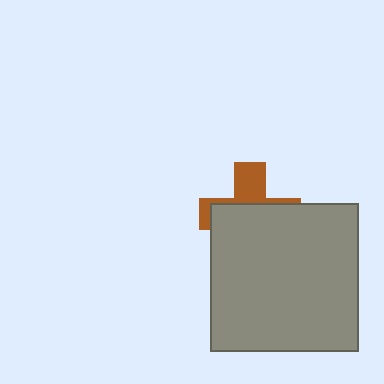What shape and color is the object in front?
The object in front is a gray square.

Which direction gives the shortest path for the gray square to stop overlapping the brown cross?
Moving down gives the shortest separation.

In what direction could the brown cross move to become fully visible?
The brown cross could move up. That would shift it out from behind the gray square entirely.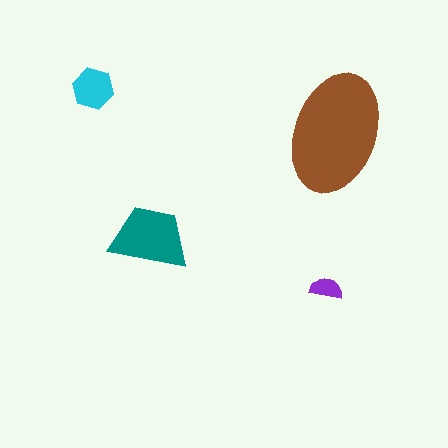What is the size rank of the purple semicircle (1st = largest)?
4th.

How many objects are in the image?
There are 4 objects in the image.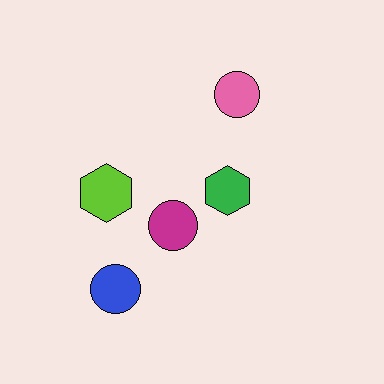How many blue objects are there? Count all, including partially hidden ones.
There is 1 blue object.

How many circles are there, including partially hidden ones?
There are 3 circles.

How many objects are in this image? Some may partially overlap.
There are 5 objects.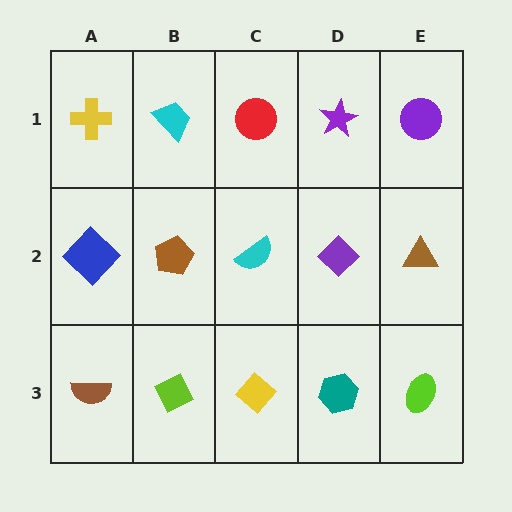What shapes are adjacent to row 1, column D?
A purple diamond (row 2, column D), a red circle (row 1, column C), a purple circle (row 1, column E).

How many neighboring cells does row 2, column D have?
4.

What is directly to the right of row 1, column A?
A cyan trapezoid.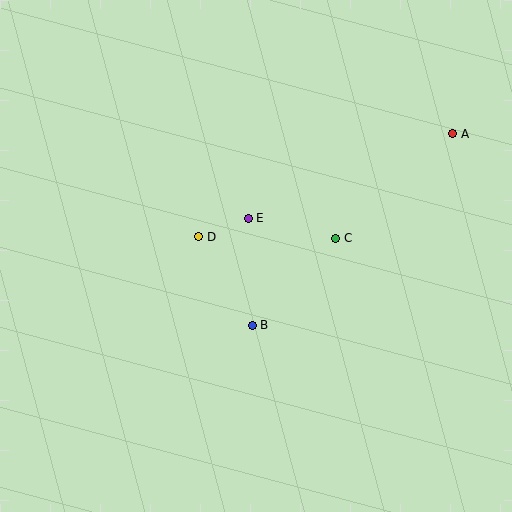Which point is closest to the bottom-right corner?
Point B is closest to the bottom-right corner.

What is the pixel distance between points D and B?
The distance between D and B is 104 pixels.